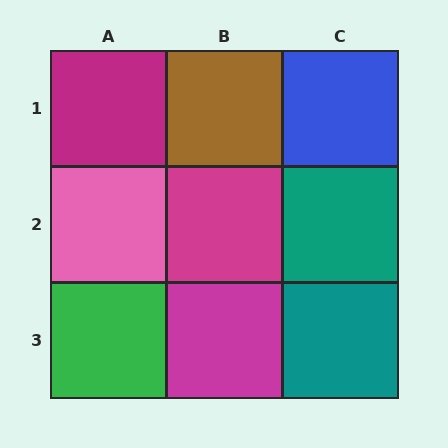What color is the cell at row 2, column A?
Pink.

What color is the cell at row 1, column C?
Blue.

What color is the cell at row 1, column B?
Brown.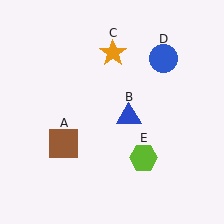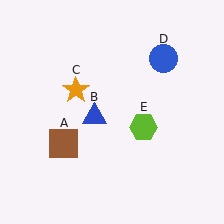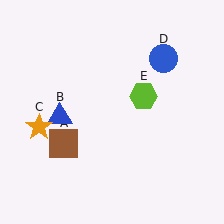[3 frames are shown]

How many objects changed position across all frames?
3 objects changed position: blue triangle (object B), orange star (object C), lime hexagon (object E).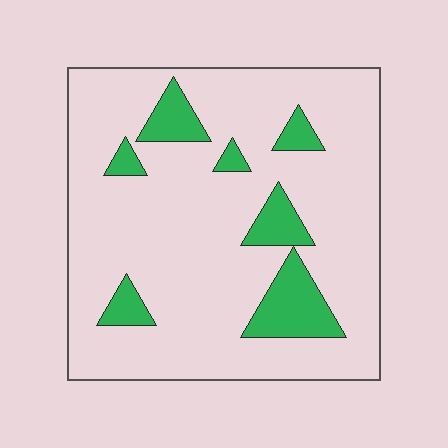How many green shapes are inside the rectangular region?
7.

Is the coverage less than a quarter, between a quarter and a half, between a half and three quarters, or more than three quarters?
Less than a quarter.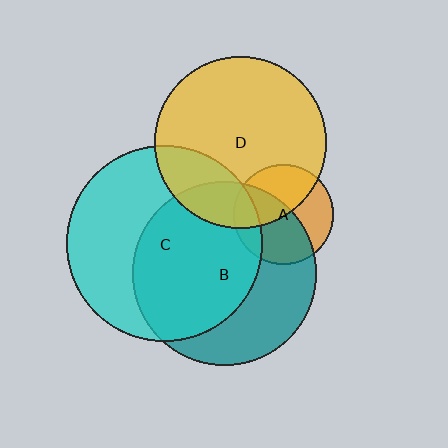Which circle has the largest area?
Circle C (cyan).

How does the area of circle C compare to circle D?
Approximately 1.3 times.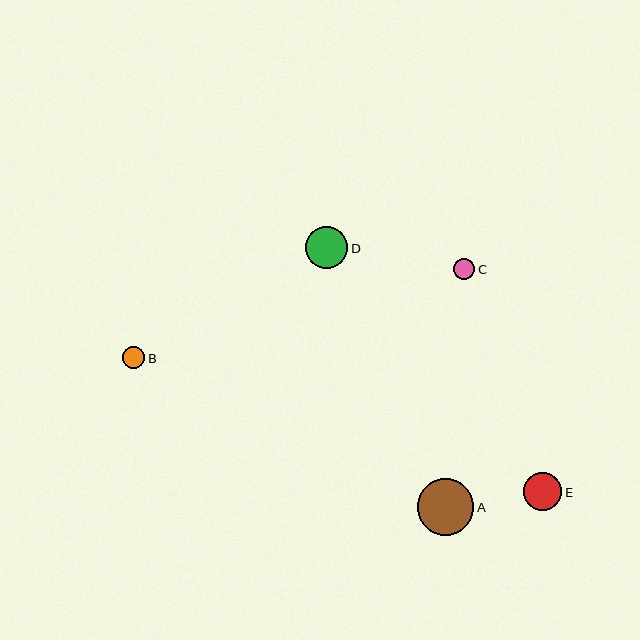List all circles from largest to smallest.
From largest to smallest: A, D, E, B, C.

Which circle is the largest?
Circle A is the largest with a size of approximately 57 pixels.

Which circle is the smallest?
Circle C is the smallest with a size of approximately 21 pixels.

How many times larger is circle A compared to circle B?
Circle A is approximately 2.6 times the size of circle B.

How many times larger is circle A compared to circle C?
Circle A is approximately 2.7 times the size of circle C.